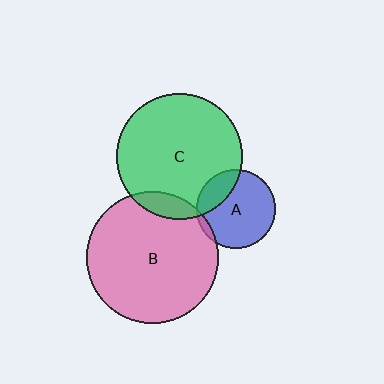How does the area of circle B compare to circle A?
Approximately 2.8 times.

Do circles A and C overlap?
Yes.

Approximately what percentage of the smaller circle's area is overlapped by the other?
Approximately 25%.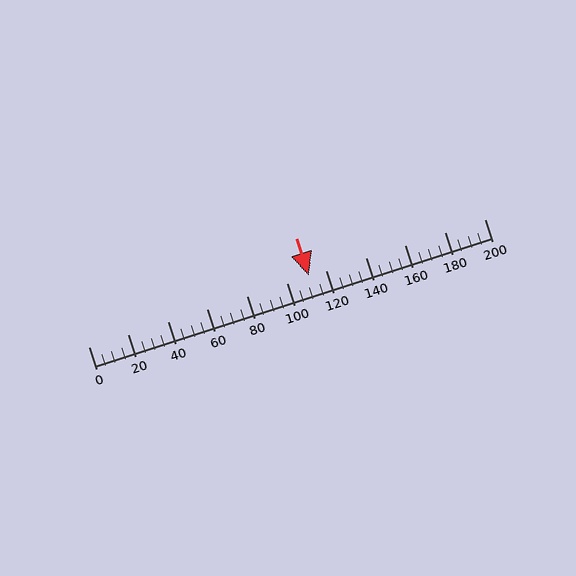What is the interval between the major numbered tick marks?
The major tick marks are spaced 20 units apart.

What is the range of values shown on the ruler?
The ruler shows values from 0 to 200.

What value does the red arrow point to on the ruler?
The red arrow points to approximately 111.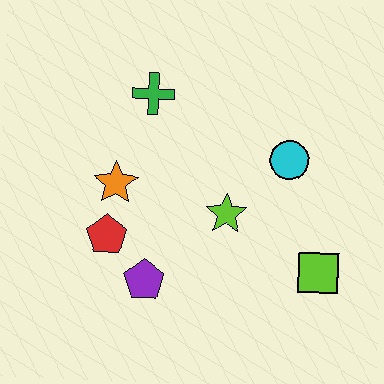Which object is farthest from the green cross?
The lime square is farthest from the green cross.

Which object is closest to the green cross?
The orange star is closest to the green cross.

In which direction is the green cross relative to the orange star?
The green cross is above the orange star.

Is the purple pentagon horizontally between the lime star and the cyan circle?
No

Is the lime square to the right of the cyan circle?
Yes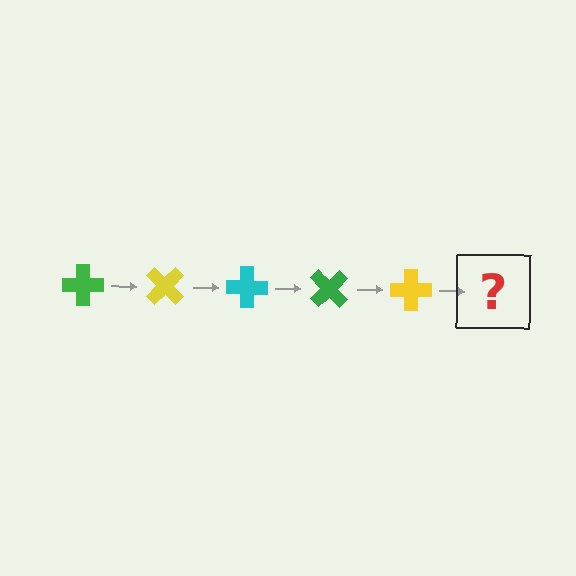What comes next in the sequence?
The next element should be a cyan cross, rotated 225 degrees from the start.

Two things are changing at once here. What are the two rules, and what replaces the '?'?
The two rules are that it rotates 45 degrees each step and the color cycles through green, yellow, and cyan. The '?' should be a cyan cross, rotated 225 degrees from the start.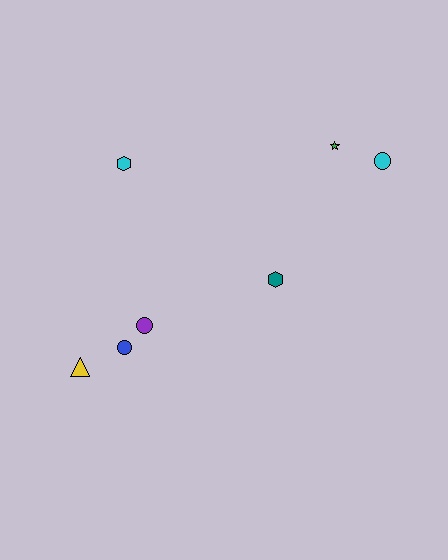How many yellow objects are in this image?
There is 1 yellow object.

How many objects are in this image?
There are 7 objects.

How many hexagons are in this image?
There are 2 hexagons.